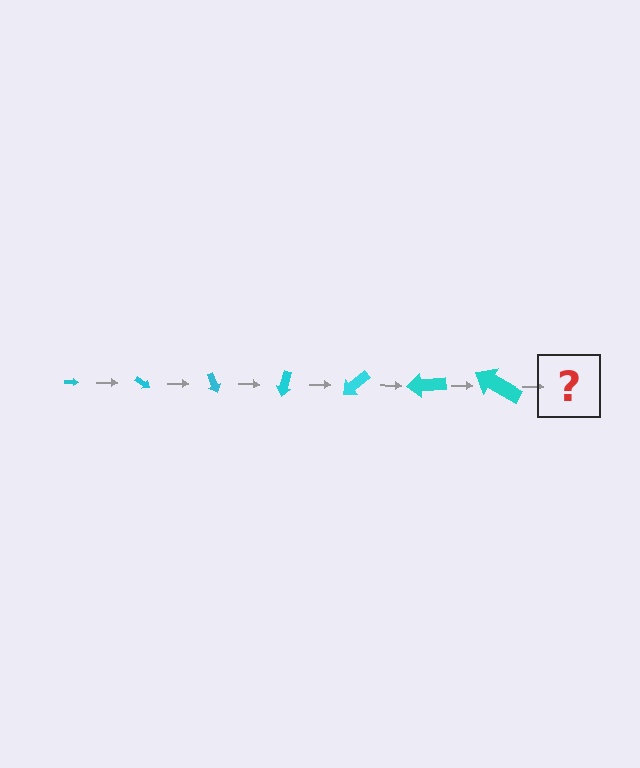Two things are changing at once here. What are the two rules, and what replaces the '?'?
The two rules are that the arrow grows larger each step and it rotates 35 degrees each step. The '?' should be an arrow, larger than the previous one and rotated 245 degrees from the start.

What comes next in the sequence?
The next element should be an arrow, larger than the previous one and rotated 245 degrees from the start.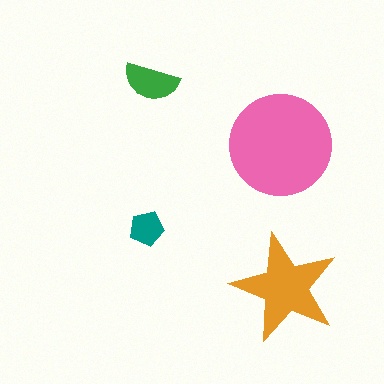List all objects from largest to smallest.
The pink circle, the orange star, the green semicircle, the teal pentagon.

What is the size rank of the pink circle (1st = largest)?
1st.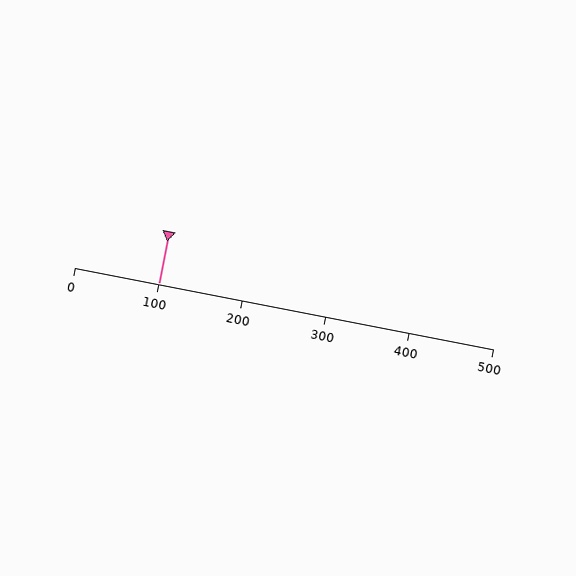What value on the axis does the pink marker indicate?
The marker indicates approximately 100.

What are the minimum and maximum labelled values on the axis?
The axis runs from 0 to 500.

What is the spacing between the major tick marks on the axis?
The major ticks are spaced 100 apart.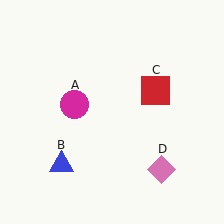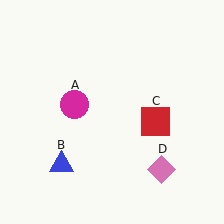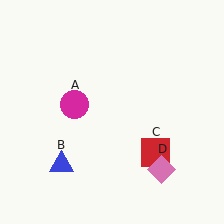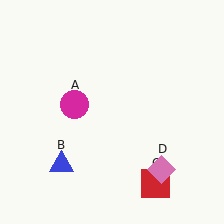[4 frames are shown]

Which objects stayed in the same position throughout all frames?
Magenta circle (object A) and blue triangle (object B) and pink diamond (object D) remained stationary.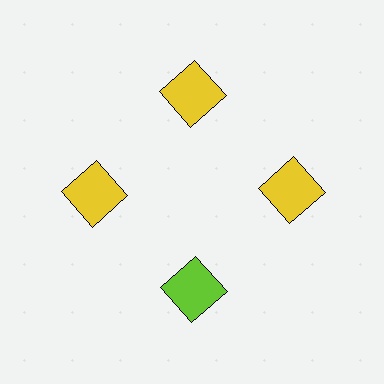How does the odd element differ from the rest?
It has a different color: lime instead of yellow.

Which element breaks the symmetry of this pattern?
The lime square at roughly the 6 o'clock position breaks the symmetry. All other shapes are yellow squares.